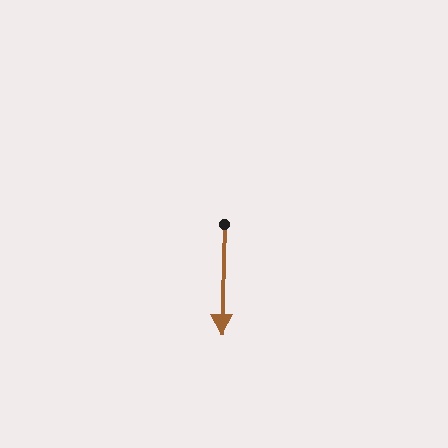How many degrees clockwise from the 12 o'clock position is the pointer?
Approximately 181 degrees.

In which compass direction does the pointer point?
South.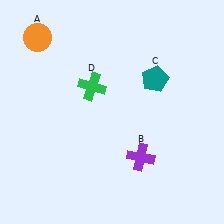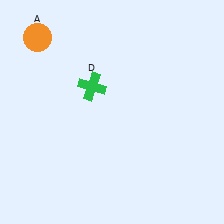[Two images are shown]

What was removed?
The purple cross (B), the teal pentagon (C) were removed in Image 2.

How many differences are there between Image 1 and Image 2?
There are 2 differences between the two images.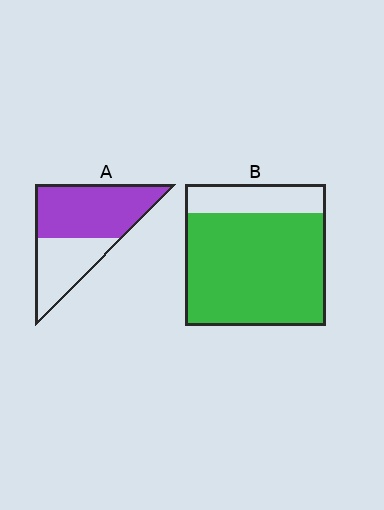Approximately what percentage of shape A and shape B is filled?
A is approximately 60% and B is approximately 80%.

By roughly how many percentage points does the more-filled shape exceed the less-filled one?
By roughly 20 percentage points (B over A).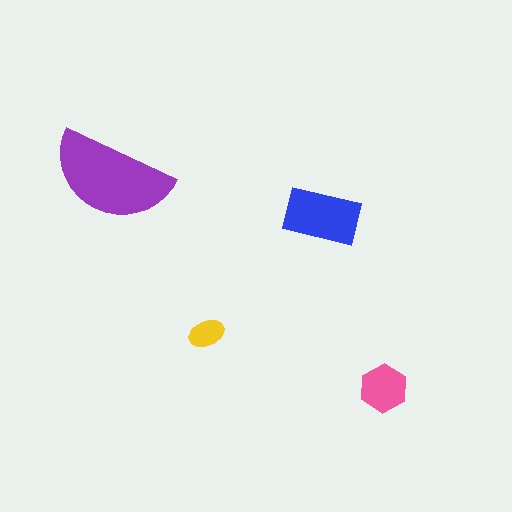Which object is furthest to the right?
The pink hexagon is rightmost.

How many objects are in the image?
There are 4 objects in the image.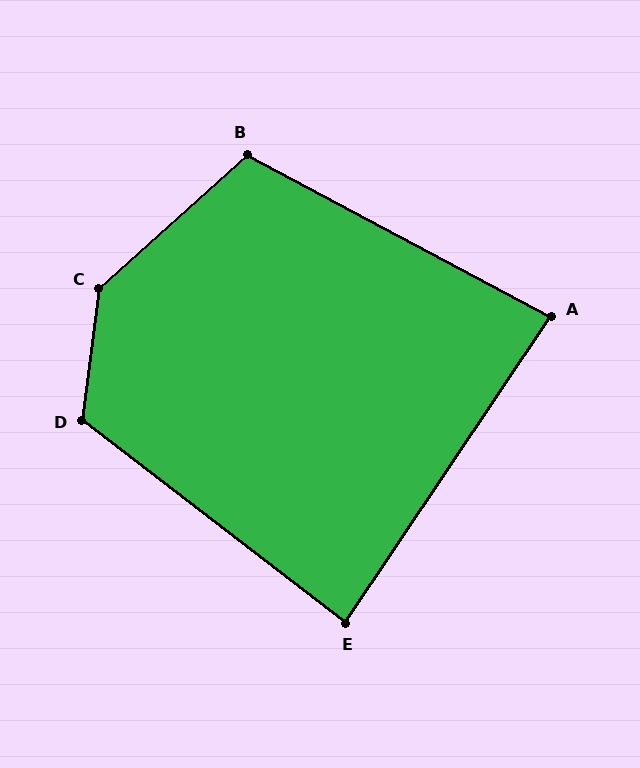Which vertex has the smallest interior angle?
A, at approximately 84 degrees.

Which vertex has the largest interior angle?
C, at approximately 139 degrees.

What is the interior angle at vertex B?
Approximately 110 degrees (obtuse).